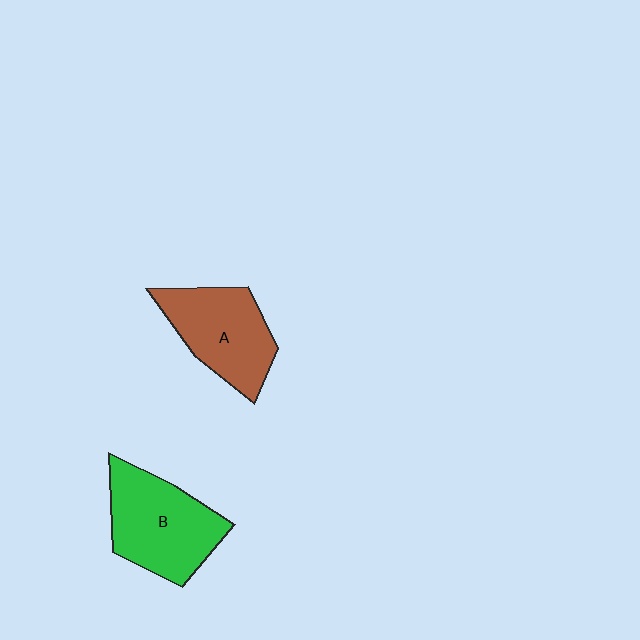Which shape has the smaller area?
Shape A (brown).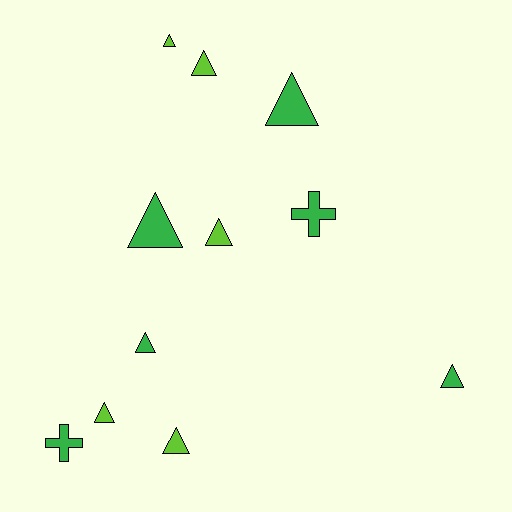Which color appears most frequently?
Green, with 6 objects.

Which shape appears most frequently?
Triangle, with 9 objects.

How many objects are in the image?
There are 11 objects.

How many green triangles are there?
There are 4 green triangles.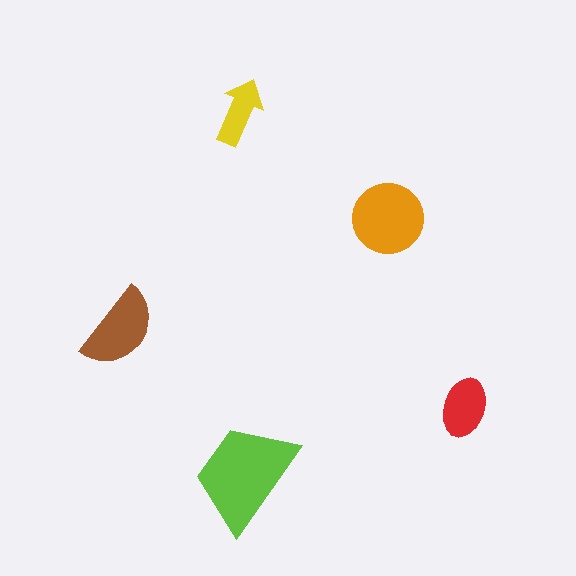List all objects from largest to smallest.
The lime trapezoid, the orange circle, the brown semicircle, the red ellipse, the yellow arrow.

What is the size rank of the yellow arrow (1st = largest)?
5th.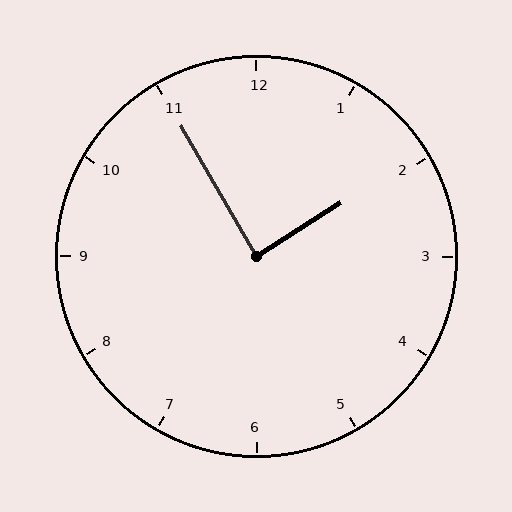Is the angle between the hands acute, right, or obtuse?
It is right.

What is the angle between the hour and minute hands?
Approximately 88 degrees.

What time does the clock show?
1:55.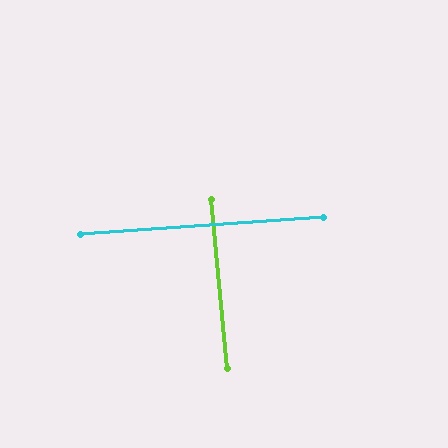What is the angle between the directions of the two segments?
Approximately 89 degrees.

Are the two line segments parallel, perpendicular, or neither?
Perpendicular — they meet at approximately 89°.